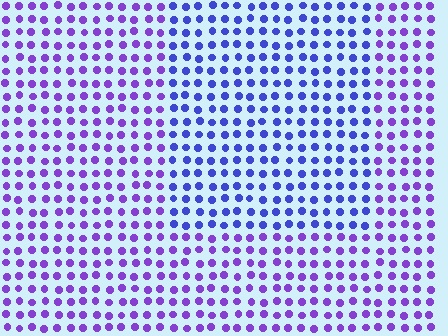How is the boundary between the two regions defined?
The boundary is defined purely by a slight shift in hue (about 33 degrees). Spacing, size, and orientation are identical on both sides.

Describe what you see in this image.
The image is filled with small purple elements in a uniform arrangement. A rectangle-shaped region is visible where the elements are tinted to a slightly different hue, forming a subtle color boundary.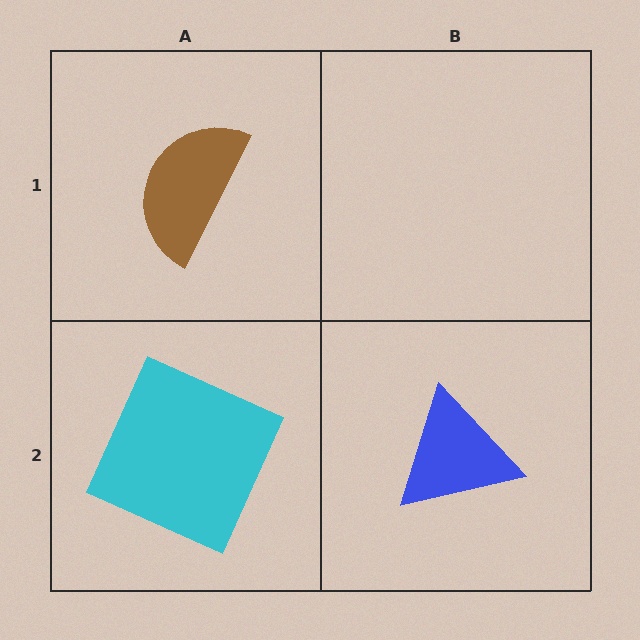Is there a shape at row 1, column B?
No, that cell is empty.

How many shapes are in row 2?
2 shapes.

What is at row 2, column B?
A blue triangle.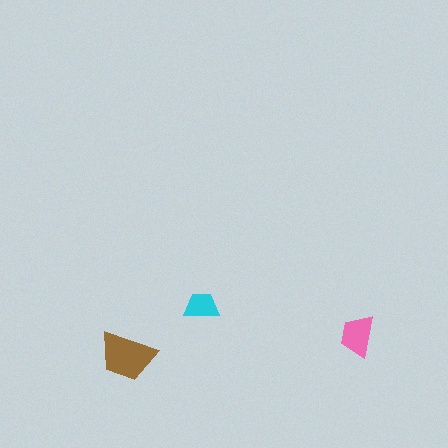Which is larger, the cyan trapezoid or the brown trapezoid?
The brown one.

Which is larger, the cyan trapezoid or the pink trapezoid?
The pink one.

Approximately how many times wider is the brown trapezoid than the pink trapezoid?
About 1.5 times wider.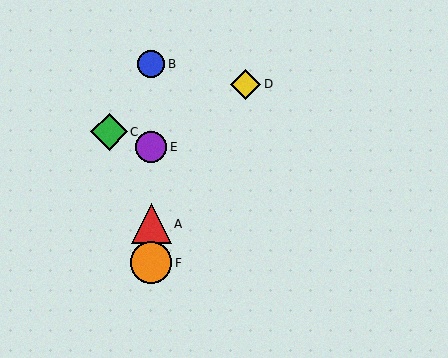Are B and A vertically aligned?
Yes, both are at x≈151.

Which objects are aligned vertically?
Objects A, B, E, F are aligned vertically.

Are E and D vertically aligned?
No, E is at x≈151 and D is at x≈246.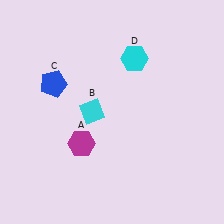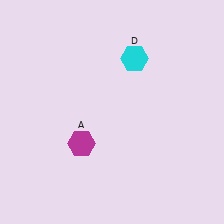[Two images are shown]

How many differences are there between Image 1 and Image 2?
There are 2 differences between the two images.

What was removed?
The blue pentagon (C), the cyan diamond (B) were removed in Image 2.